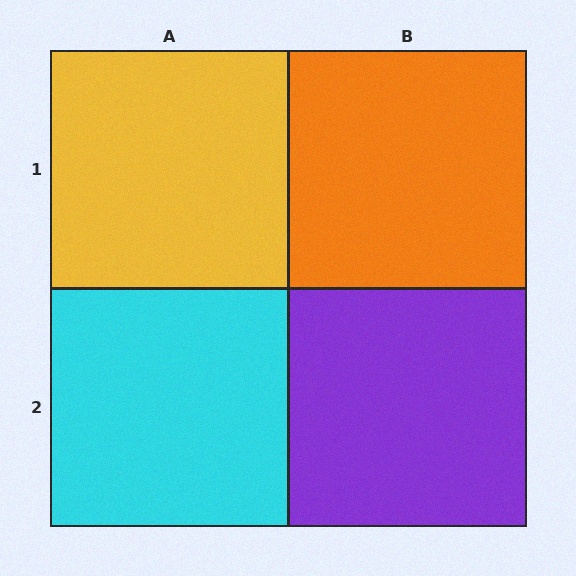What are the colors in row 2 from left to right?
Cyan, purple.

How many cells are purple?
1 cell is purple.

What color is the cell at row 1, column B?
Orange.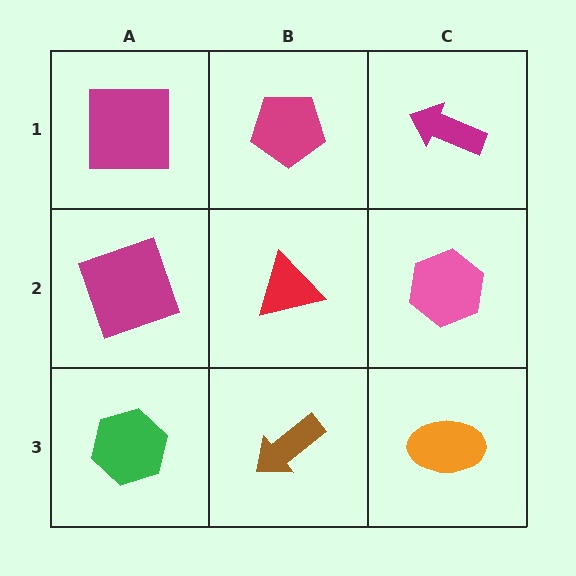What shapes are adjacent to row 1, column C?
A pink hexagon (row 2, column C), a magenta pentagon (row 1, column B).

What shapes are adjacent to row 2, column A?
A magenta square (row 1, column A), a green hexagon (row 3, column A), a red triangle (row 2, column B).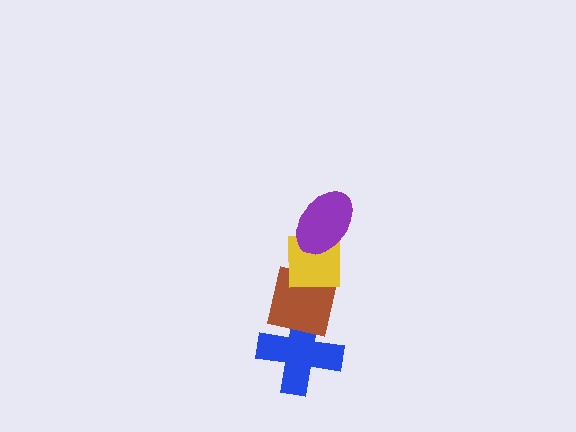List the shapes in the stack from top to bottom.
From top to bottom: the purple ellipse, the yellow square, the brown square, the blue cross.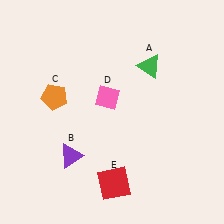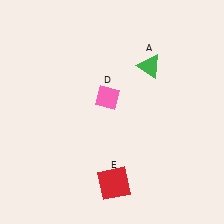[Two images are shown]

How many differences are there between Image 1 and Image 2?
There are 2 differences between the two images.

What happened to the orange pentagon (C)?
The orange pentagon (C) was removed in Image 2. It was in the top-left area of Image 1.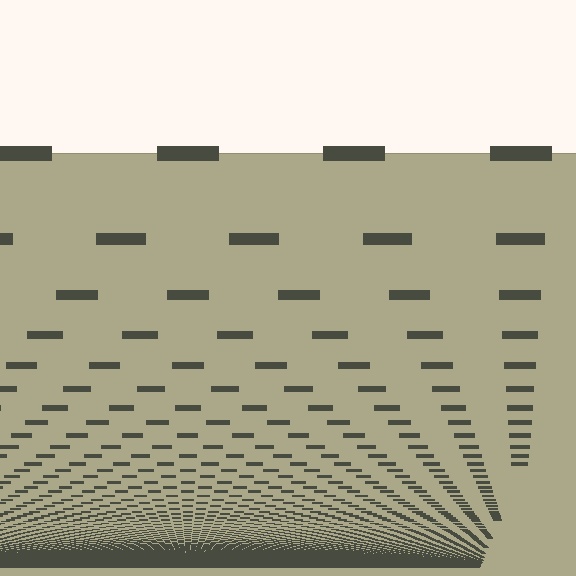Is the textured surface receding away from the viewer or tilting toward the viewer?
The surface appears to tilt toward the viewer. Texture elements get larger and sparser toward the top.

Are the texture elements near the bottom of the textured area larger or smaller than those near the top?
Smaller. The gradient is inverted — elements near the bottom are smaller and denser.